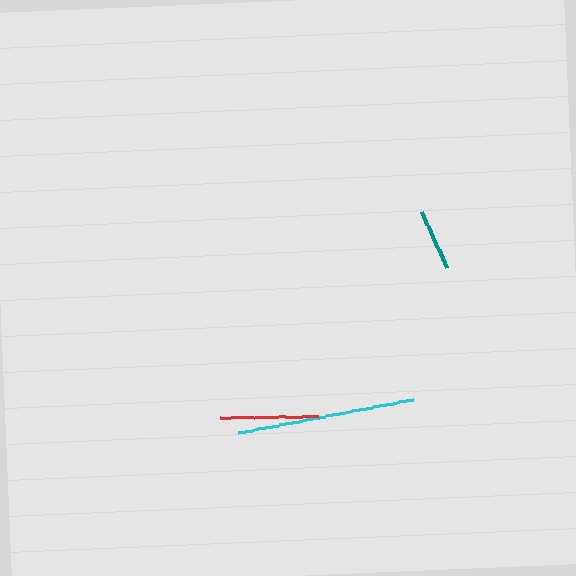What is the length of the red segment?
The red segment is approximately 98 pixels long.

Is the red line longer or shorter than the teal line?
The red line is longer than the teal line.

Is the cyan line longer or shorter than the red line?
The cyan line is longer than the red line.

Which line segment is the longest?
The cyan line is the longest at approximately 177 pixels.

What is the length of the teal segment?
The teal segment is approximately 62 pixels long.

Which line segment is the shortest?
The teal line is the shortest at approximately 62 pixels.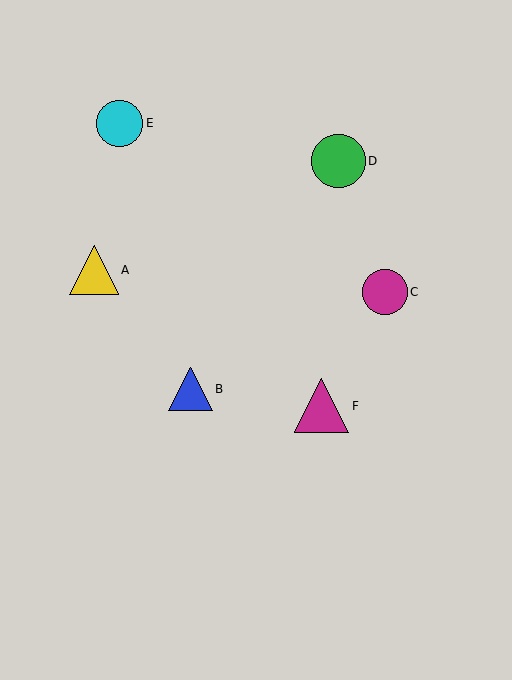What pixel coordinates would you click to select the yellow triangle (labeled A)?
Click at (94, 270) to select the yellow triangle A.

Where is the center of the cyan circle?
The center of the cyan circle is at (119, 123).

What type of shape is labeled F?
Shape F is a magenta triangle.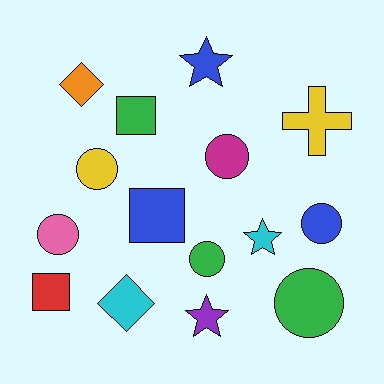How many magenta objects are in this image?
There is 1 magenta object.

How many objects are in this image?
There are 15 objects.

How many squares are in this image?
There are 3 squares.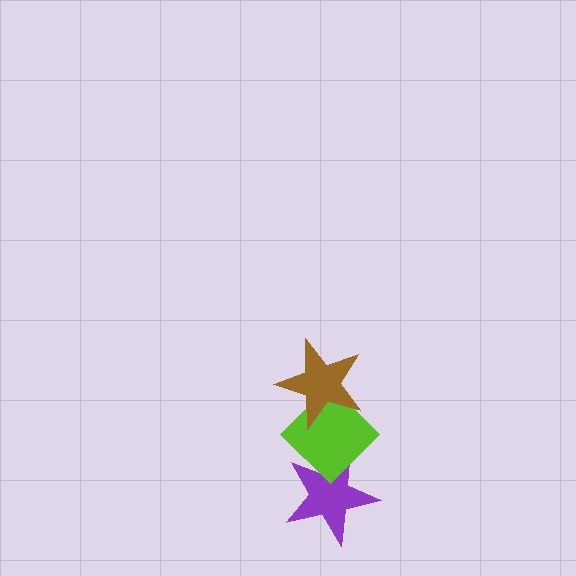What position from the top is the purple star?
The purple star is 3rd from the top.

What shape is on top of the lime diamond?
The brown star is on top of the lime diamond.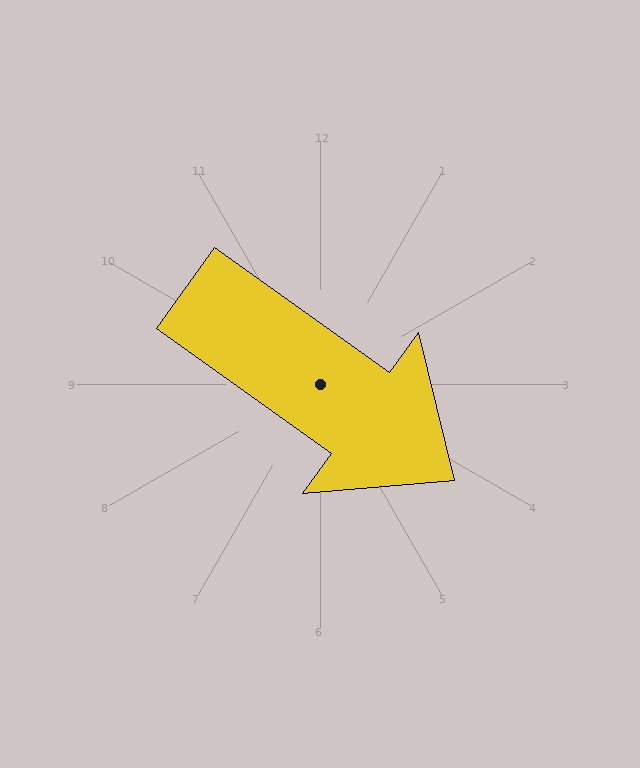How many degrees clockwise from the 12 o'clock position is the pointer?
Approximately 126 degrees.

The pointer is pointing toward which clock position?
Roughly 4 o'clock.